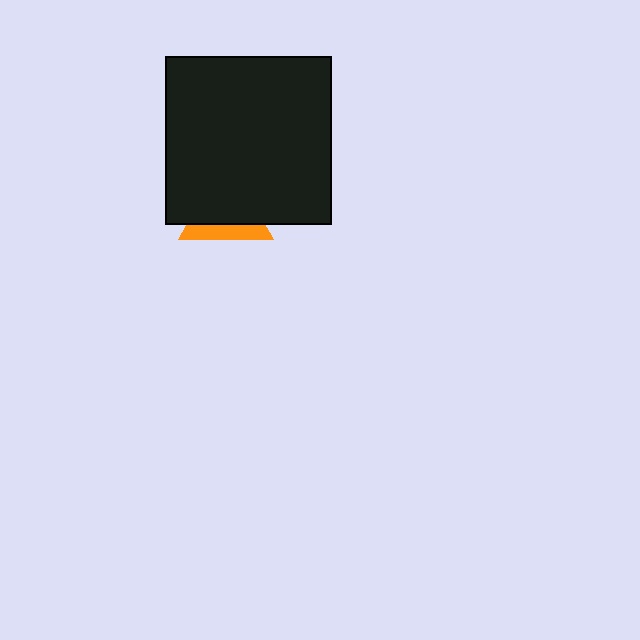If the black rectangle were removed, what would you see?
You would see the complete orange triangle.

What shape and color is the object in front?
The object in front is a black rectangle.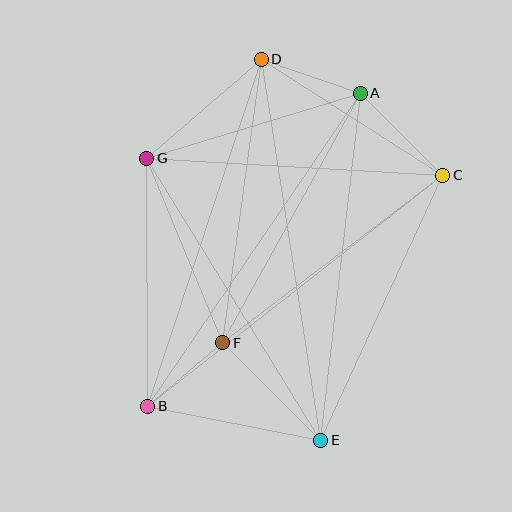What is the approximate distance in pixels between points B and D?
The distance between B and D is approximately 365 pixels.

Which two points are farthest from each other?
Points D and E are farthest from each other.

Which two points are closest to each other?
Points B and F are closest to each other.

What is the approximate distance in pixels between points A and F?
The distance between A and F is approximately 285 pixels.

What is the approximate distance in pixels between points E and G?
The distance between E and G is approximately 332 pixels.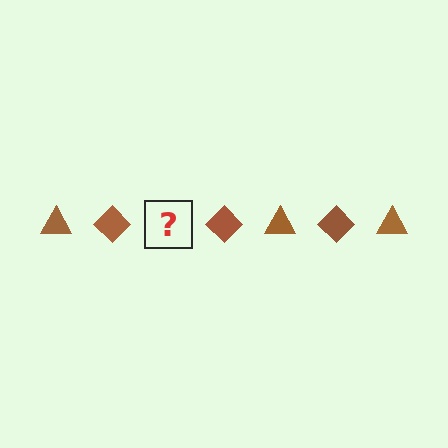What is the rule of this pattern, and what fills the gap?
The rule is that the pattern cycles through triangle, diamond shapes in brown. The gap should be filled with a brown triangle.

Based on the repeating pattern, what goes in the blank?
The blank should be a brown triangle.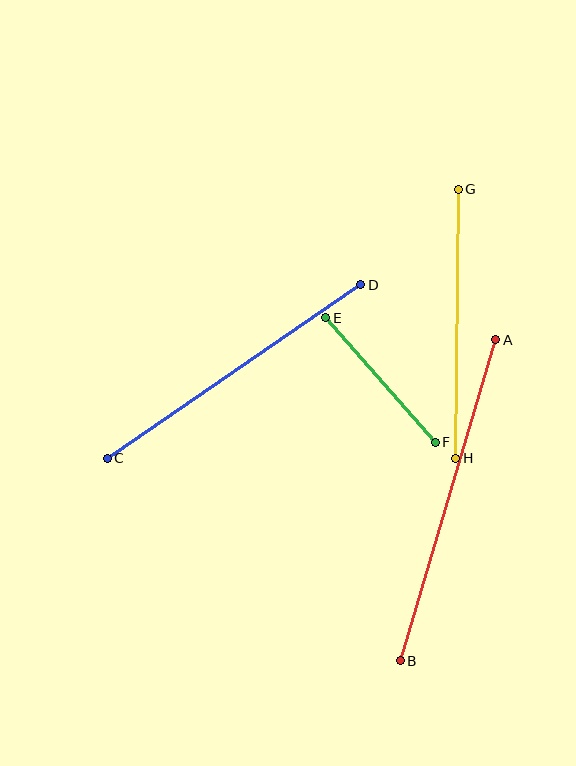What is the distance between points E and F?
The distance is approximately 166 pixels.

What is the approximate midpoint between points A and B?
The midpoint is at approximately (448, 500) pixels.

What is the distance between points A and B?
The distance is approximately 335 pixels.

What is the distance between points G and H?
The distance is approximately 269 pixels.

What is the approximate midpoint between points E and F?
The midpoint is at approximately (381, 380) pixels.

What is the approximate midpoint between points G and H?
The midpoint is at approximately (457, 324) pixels.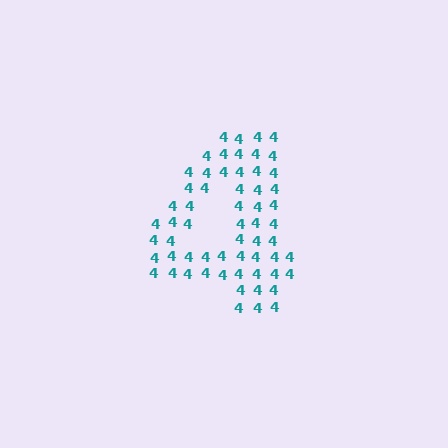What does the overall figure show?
The overall figure shows the digit 4.